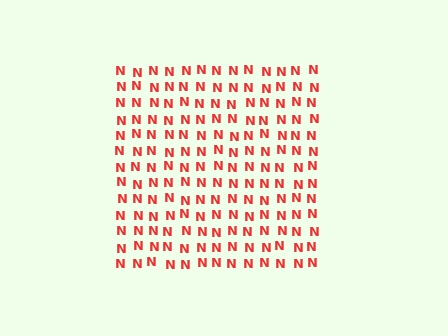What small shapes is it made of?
It is made of small letter N's.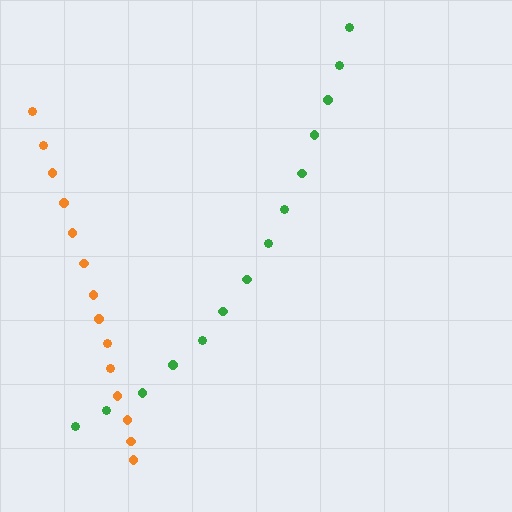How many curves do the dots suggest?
There are 2 distinct paths.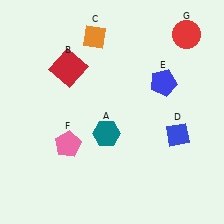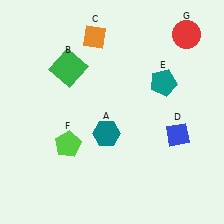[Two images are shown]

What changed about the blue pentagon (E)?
In Image 1, E is blue. In Image 2, it changed to teal.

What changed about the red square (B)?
In Image 1, B is red. In Image 2, it changed to green.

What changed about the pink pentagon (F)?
In Image 1, F is pink. In Image 2, it changed to lime.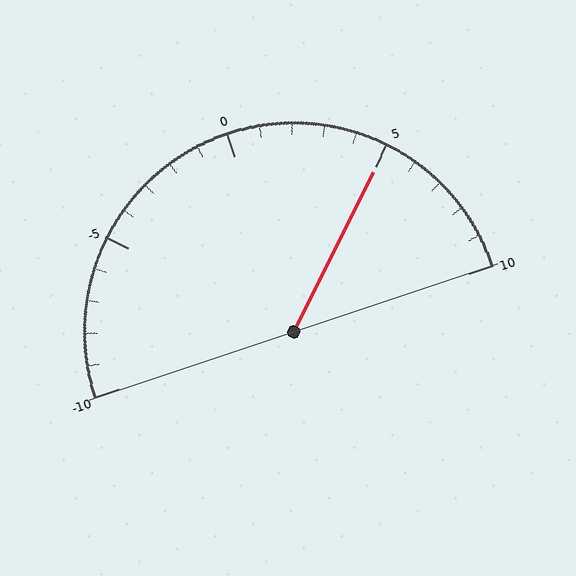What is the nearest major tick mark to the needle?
The nearest major tick mark is 5.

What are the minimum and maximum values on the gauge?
The gauge ranges from -10 to 10.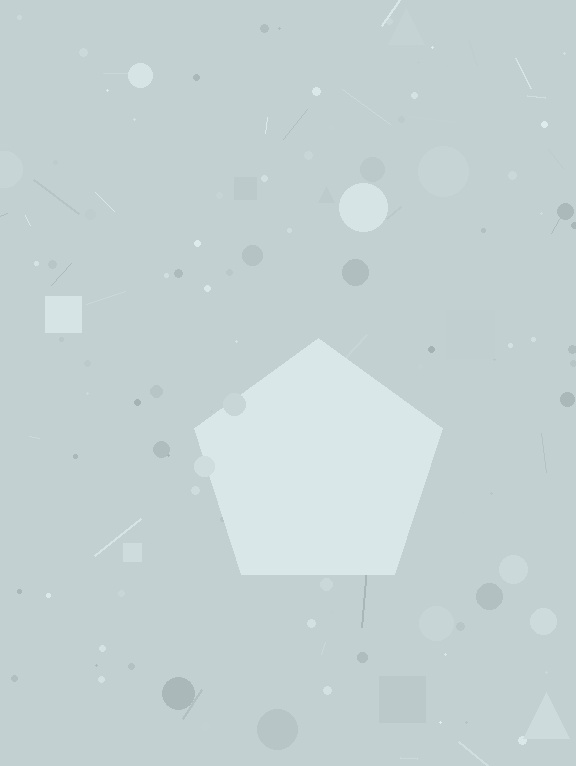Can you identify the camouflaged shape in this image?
The camouflaged shape is a pentagon.